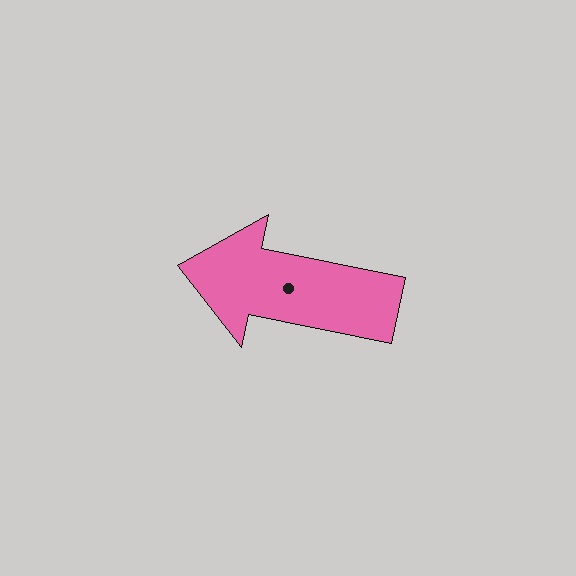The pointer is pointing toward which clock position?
Roughly 9 o'clock.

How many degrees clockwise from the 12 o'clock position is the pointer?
Approximately 282 degrees.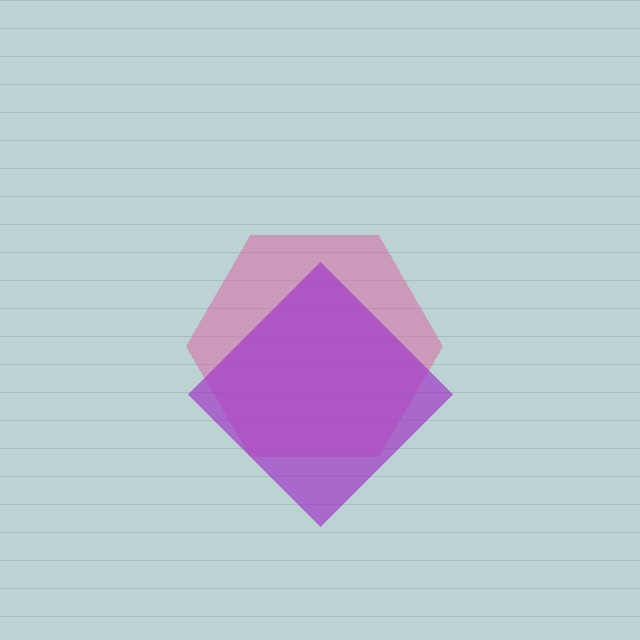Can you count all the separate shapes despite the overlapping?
Yes, there are 2 separate shapes.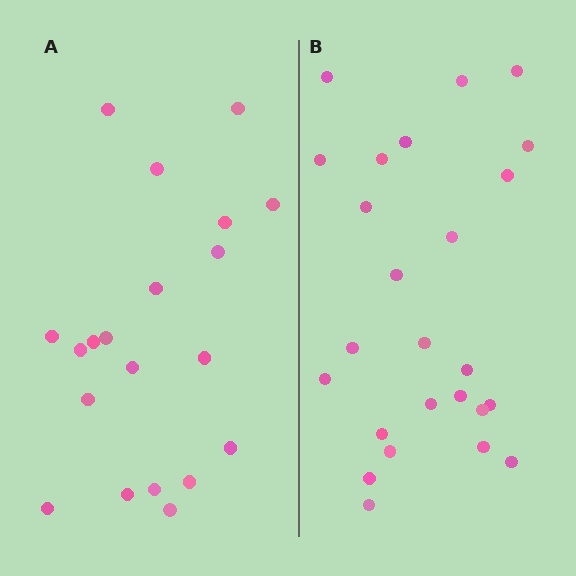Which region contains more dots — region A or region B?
Region B (the right region) has more dots.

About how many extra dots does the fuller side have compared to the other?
Region B has about 5 more dots than region A.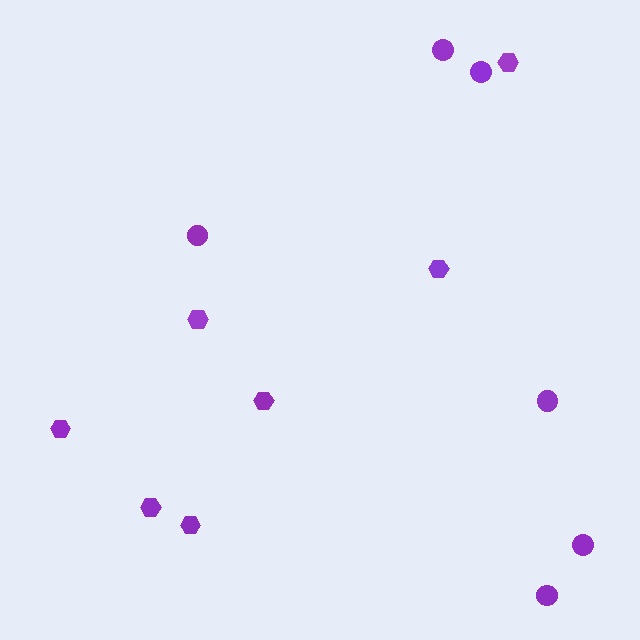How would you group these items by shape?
There are 2 groups: one group of hexagons (7) and one group of circles (6).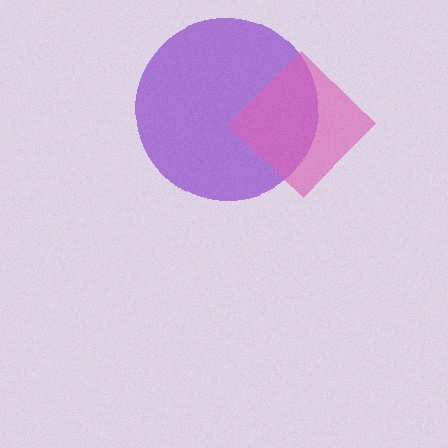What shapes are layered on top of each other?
The layered shapes are: a purple circle, a pink diamond.